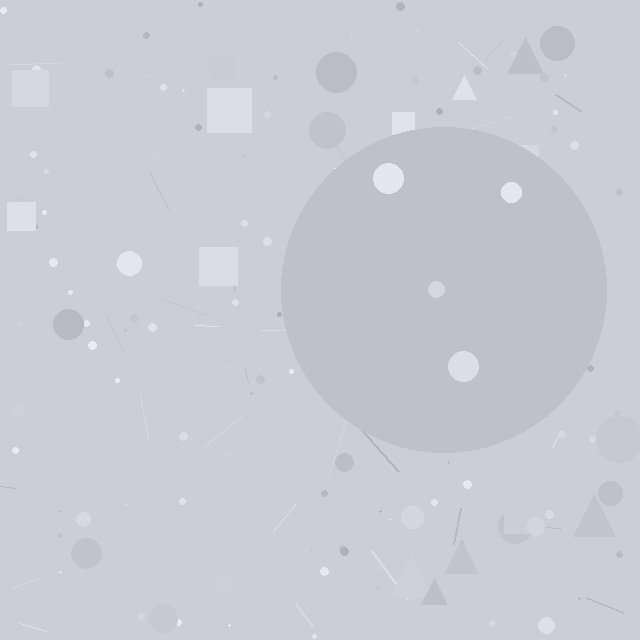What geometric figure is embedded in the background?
A circle is embedded in the background.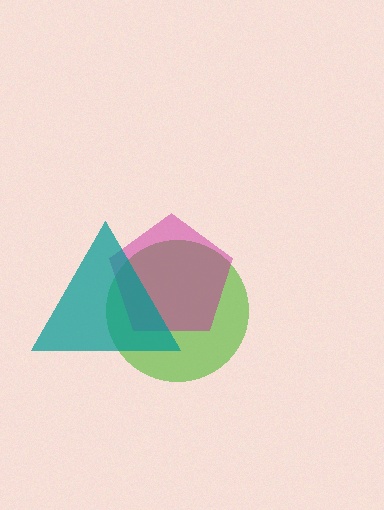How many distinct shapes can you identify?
There are 3 distinct shapes: a lime circle, a magenta pentagon, a teal triangle.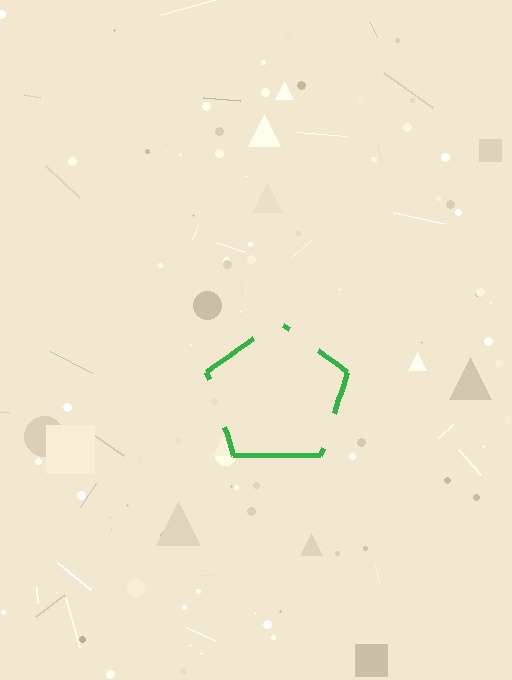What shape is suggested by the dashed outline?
The dashed outline suggests a pentagon.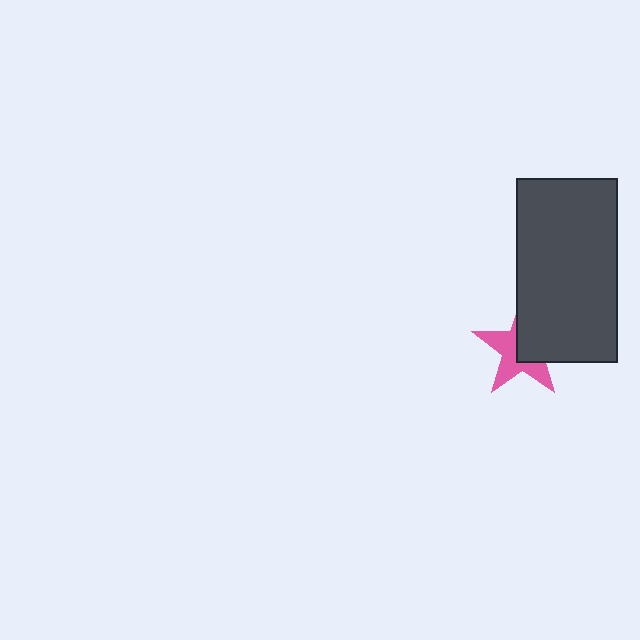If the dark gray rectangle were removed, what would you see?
You would see the complete pink star.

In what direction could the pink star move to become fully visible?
The pink star could move toward the lower-left. That would shift it out from behind the dark gray rectangle entirely.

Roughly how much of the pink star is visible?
About half of it is visible (roughly 51%).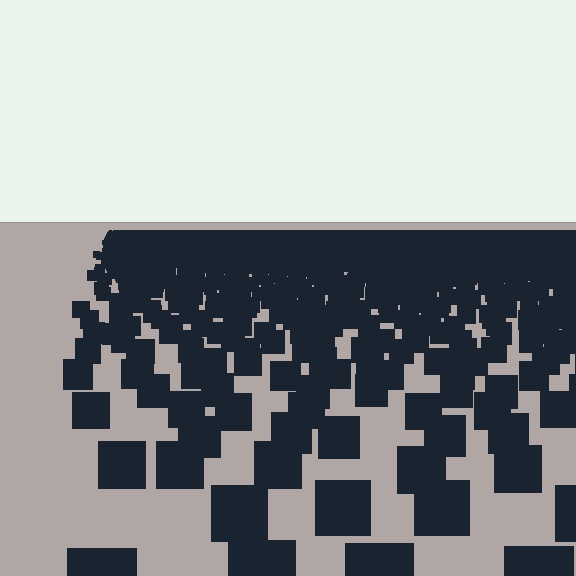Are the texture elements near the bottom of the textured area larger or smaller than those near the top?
Larger. Near the bottom, elements are closer to the viewer and appear at a bigger on-screen size.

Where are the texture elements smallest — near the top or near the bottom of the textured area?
Near the top.